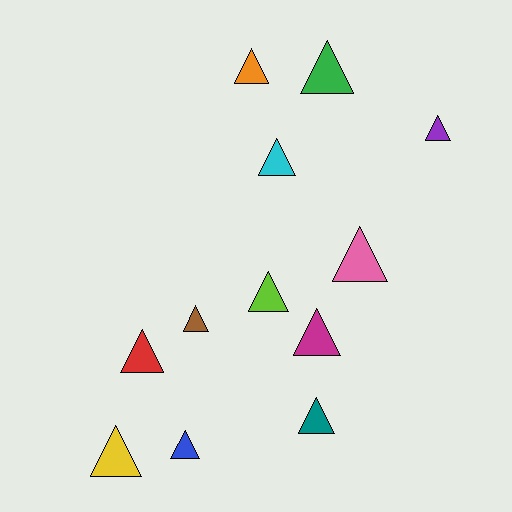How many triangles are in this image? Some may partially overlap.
There are 12 triangles.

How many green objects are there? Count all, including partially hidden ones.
There is 1 green object.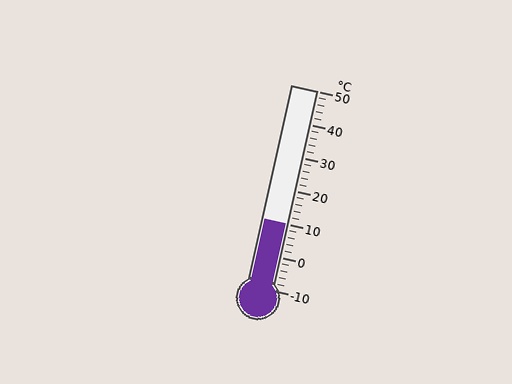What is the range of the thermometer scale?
The thermometer scale ranges from -10°C to 50°C.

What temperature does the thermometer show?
The thermometer shows approximately 10°C.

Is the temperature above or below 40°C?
The temperature is below 40°C.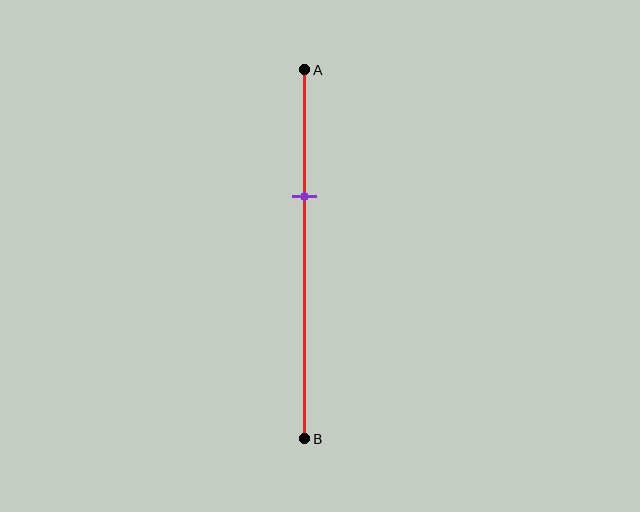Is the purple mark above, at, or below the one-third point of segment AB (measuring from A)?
The purple mark is approximately at the one-third point of segment AB.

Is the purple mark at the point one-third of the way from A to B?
Yes, the mark is approximately at the one-third point.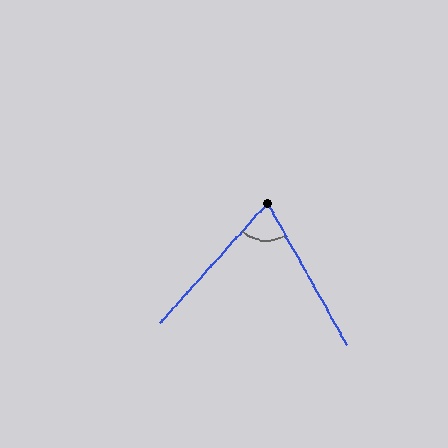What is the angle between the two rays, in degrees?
Approximately 71 degrees.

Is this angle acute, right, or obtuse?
It is acute.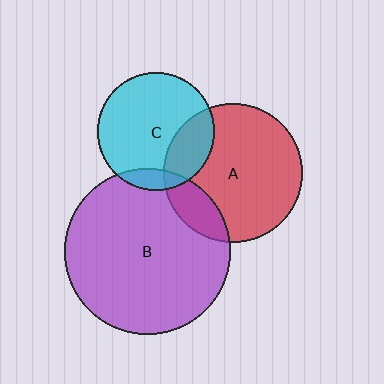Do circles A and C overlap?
Yes.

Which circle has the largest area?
Circle B (purple).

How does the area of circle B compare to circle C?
Approximately 2.0 times.